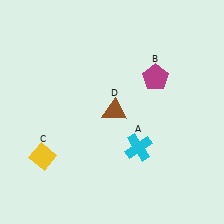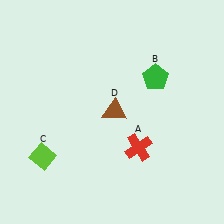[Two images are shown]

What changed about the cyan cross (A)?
In Image 1, A is cyan. In Image 2, it changed to red.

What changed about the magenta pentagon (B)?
In Image 1, B is magenta. In Image 2, it changed to green.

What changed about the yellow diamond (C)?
In Image 1, C is yellow. In Image 2, it changed to lime.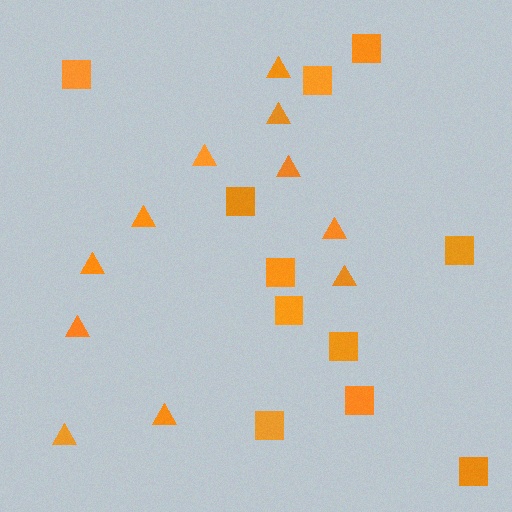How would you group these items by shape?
There are 2 groups: one group of triangles (11) and one group of squares (11).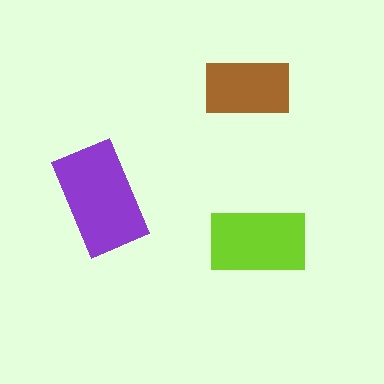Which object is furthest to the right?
The lime rectangle is rightmost.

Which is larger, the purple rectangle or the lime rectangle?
The purple one.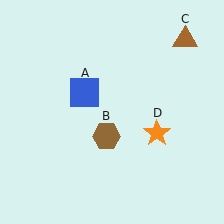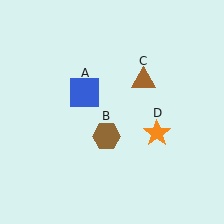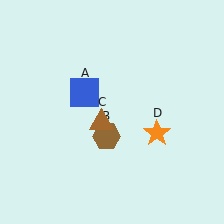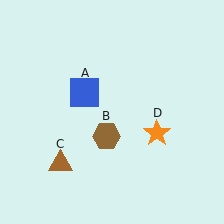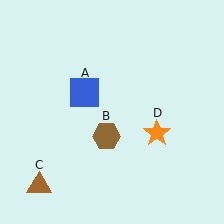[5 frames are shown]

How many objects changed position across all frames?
1 object changed position: brown triangle (object C).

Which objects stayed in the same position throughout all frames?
Blue square (object A) and brown hexagon (object B) and orange star (object D) remained stationary.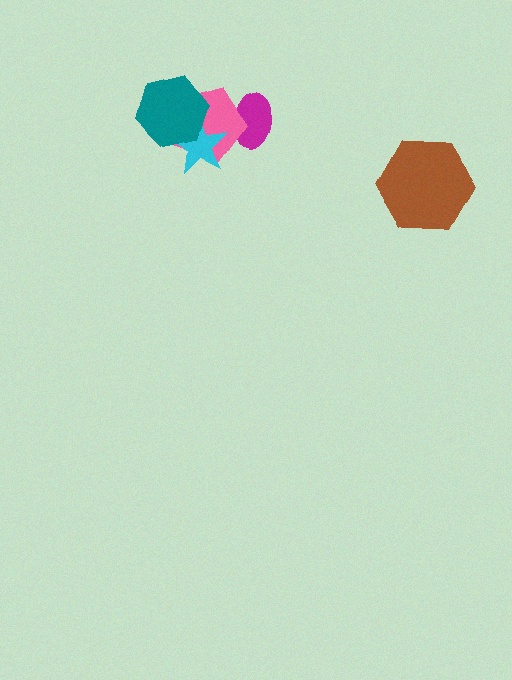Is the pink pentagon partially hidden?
Yes, it is partially covered by another shape.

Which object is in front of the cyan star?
The teal hexagon is in front of the cyan star.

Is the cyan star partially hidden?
Yes, it is partially covered by another shape.